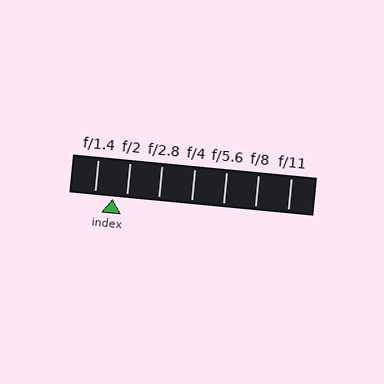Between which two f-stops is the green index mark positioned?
The index mark is between f/1.4 and f/2.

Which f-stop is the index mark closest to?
The index mark is closest to f/2.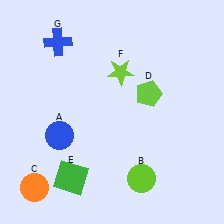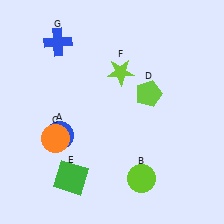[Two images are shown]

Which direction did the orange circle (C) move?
The orange circle (C) moved up.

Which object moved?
The orange circle (C) moved up.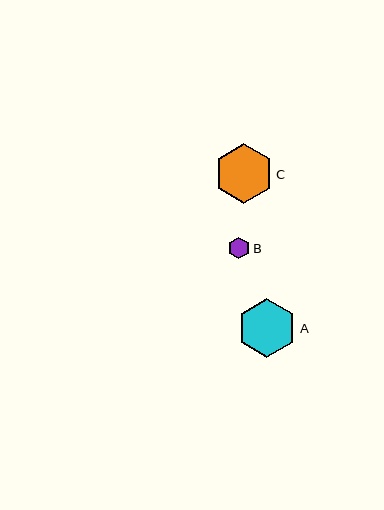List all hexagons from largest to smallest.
From largest to smallest: A, C, B.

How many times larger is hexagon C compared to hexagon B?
Hexagon C is approximately 2.7 times the size of hexagon B.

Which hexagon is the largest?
Hexagon A is the largest with a size of approximately 60 pixels.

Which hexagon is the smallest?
Hexagon B is the smallest with a size of approximately 22 pixels.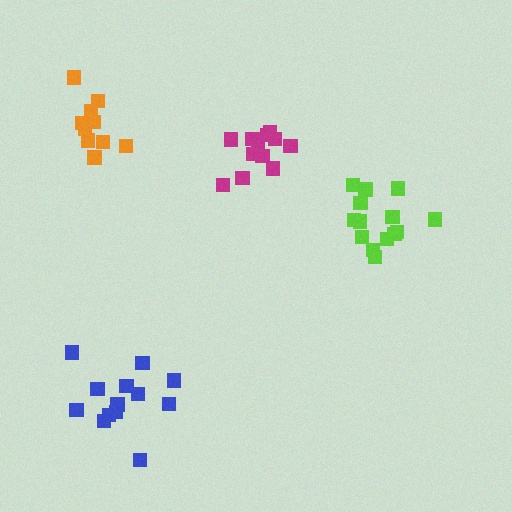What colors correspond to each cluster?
The clusters are colored: magenta, orange, lime, blue.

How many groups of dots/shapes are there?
There are 4 groups.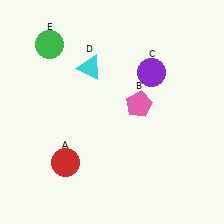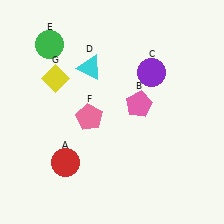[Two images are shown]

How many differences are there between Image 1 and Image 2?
There are 2 differences between the two images.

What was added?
A pink pentagon (F), a yellow diamond (G) were added in Image 2.